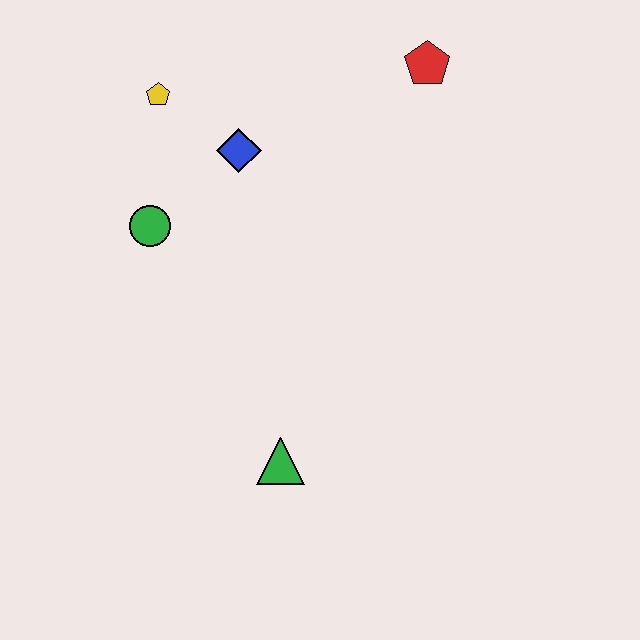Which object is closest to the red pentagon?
The blue diamond is closest to the red pentagon.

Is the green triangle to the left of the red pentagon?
Yes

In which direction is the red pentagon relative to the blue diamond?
The red pentagon is to the right of the blue diamond.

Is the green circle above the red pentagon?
No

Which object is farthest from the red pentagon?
The green triangle is farthest from the red pentagon.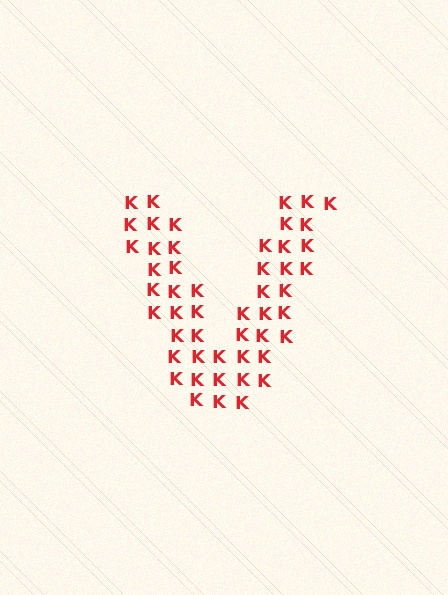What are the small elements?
The small elements are letter K's.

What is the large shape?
The large shape is the letter V.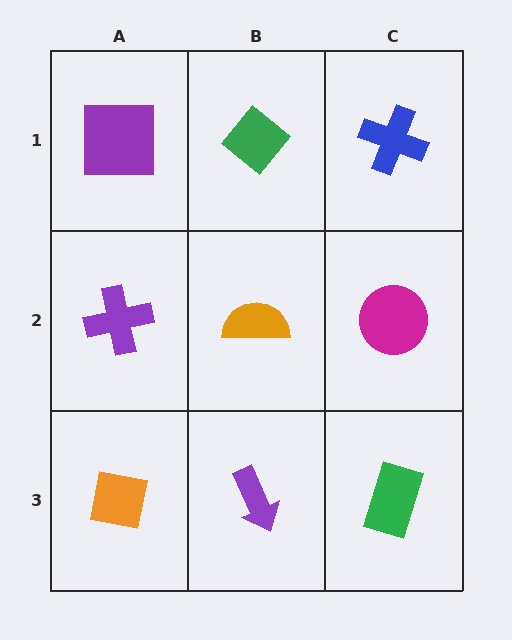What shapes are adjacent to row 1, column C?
A magenta circle (row 2, column C), a green diamond (row 1, column B).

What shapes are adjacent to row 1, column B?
An orange semicircle (row 2, column B), a purple square (row 1, column A), a blue cross (row 1, column C).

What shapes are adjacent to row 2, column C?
A blue cross (row 1, column C), a green rectangle (row 3, column C), an orange semicircle (row 2, column B).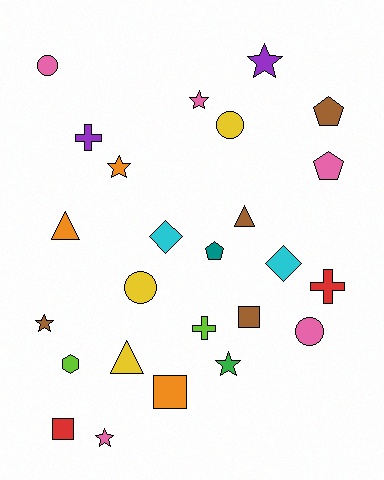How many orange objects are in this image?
There are 3 orange objects.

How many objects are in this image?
There are 25 objects.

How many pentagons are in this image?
There are 3 pentagons.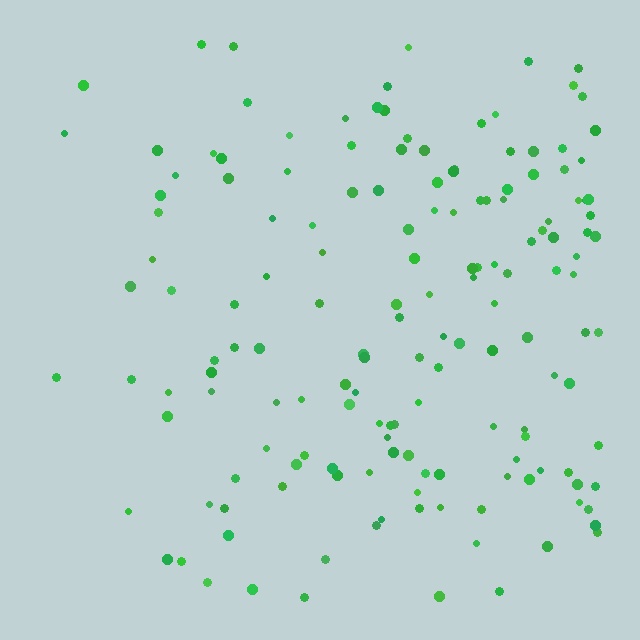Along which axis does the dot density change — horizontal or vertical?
Horizontal.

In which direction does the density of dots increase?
From left to right, with the right side densest.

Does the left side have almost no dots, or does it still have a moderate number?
Still a moderate number, just noticeably fewer than the right.